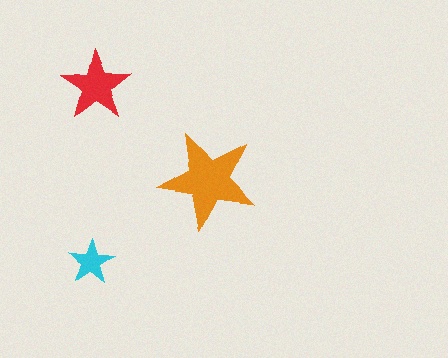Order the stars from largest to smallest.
the orange one, the red one, the cyan one.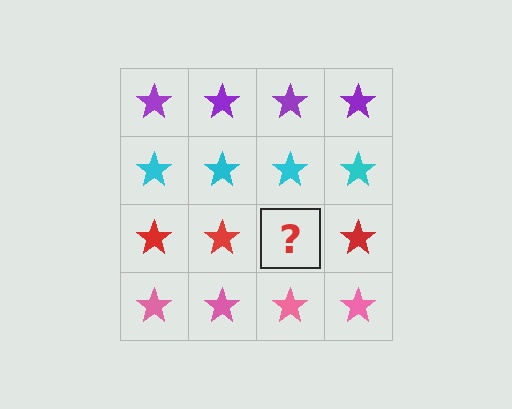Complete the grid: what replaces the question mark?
The question mark should be replaced with a red star.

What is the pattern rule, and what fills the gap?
The rule is that each row has a consistent color. The gap should be filled with a red star.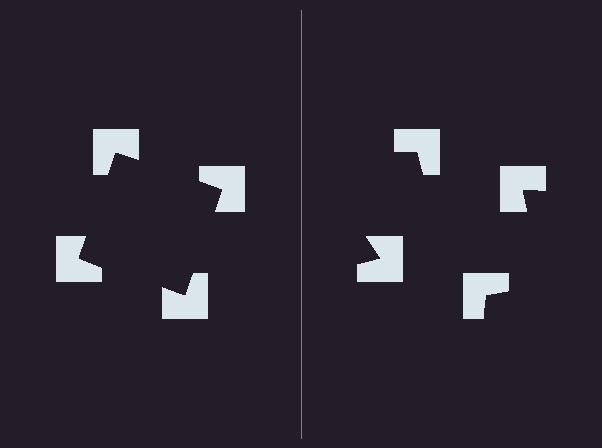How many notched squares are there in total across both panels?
8 — 4 on each side.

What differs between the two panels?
The notched squares are positioned identically on both sides; only the wedge orientations differ. On the left they align to a square; on the right they are misaligned.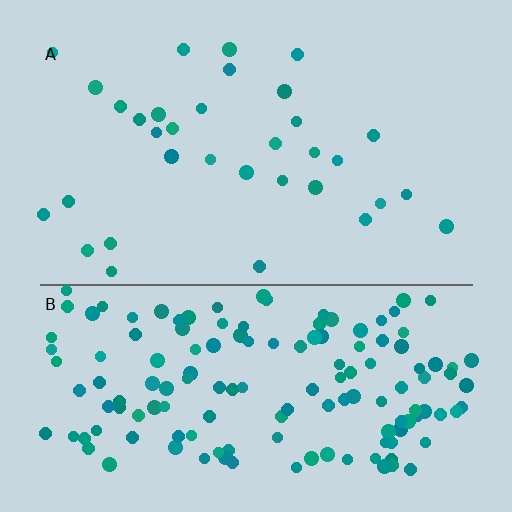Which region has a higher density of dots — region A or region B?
B (the bottom).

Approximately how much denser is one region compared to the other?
Approximately 4.5× — region B over region A.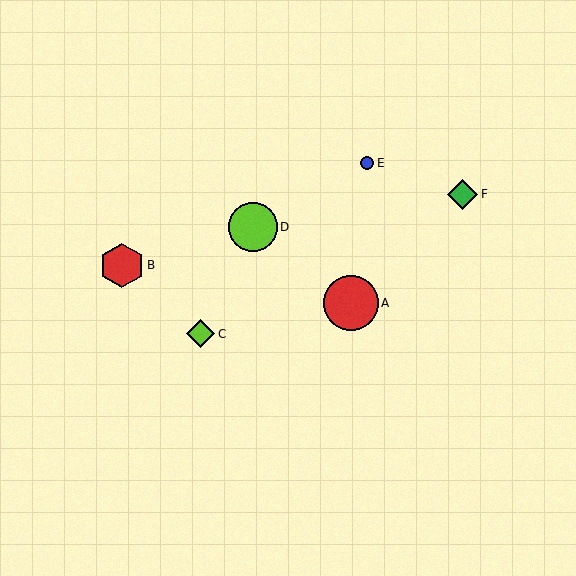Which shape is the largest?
The red circle (labeled A) is the largest.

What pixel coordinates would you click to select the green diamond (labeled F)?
Click at (463, 194) to select the green diamond F.